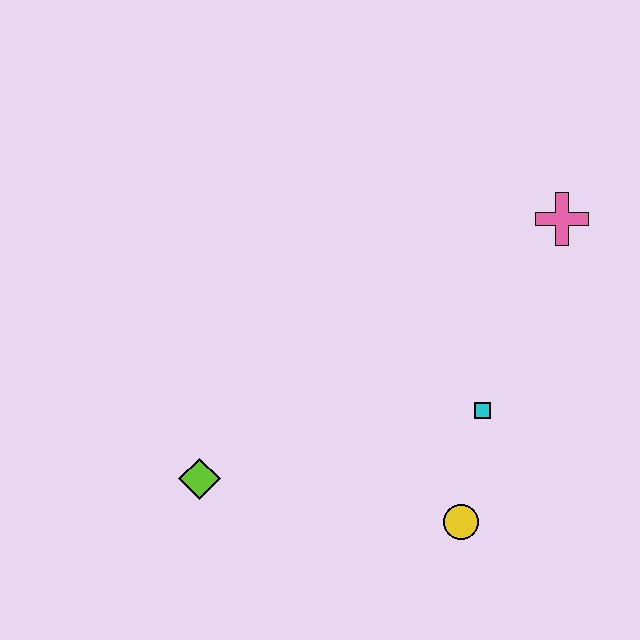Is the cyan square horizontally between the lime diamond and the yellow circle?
No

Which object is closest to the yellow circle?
The cyan square is closest to the yellow circle.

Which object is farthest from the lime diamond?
The pink cross is farthest from the lime diamond.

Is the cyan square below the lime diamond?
No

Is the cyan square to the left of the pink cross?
Yes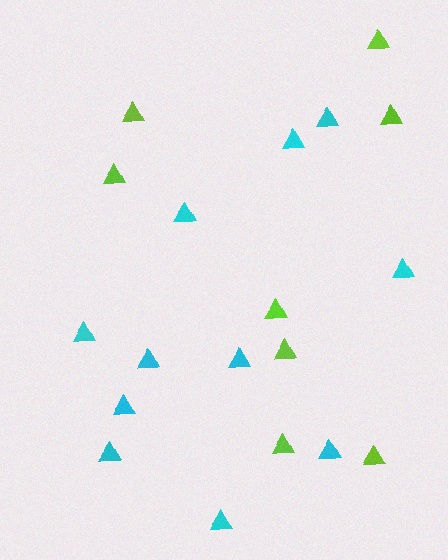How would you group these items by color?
There are 2 groups: one group of cyan triangles (11) and one group of lime triangles (8).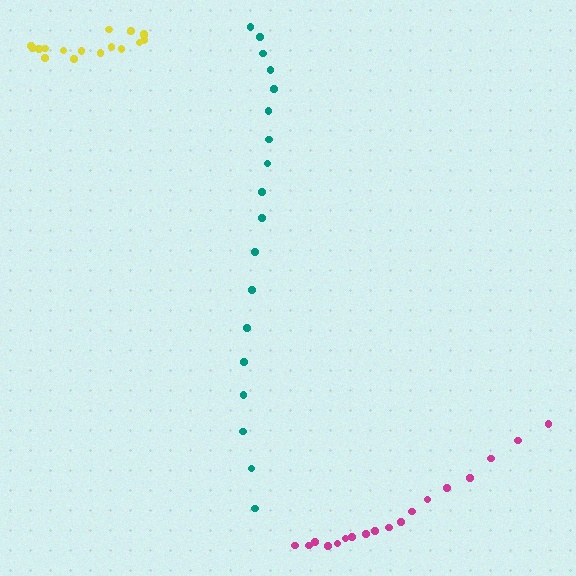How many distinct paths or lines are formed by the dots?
There are 3 distinct paths.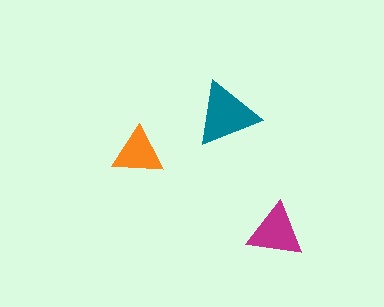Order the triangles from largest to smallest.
the teal one, the magenta one, the orange one.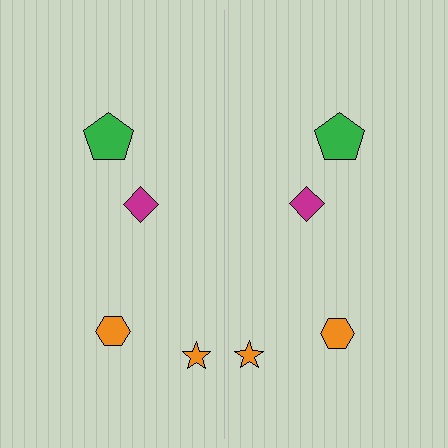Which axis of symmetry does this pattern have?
The pattern has a vertical axis of symmetry running through the center of the image.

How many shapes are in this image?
There are 8 shapes in this image.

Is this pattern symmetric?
Yes, this pattern has bilateral (reflection) symmetry.